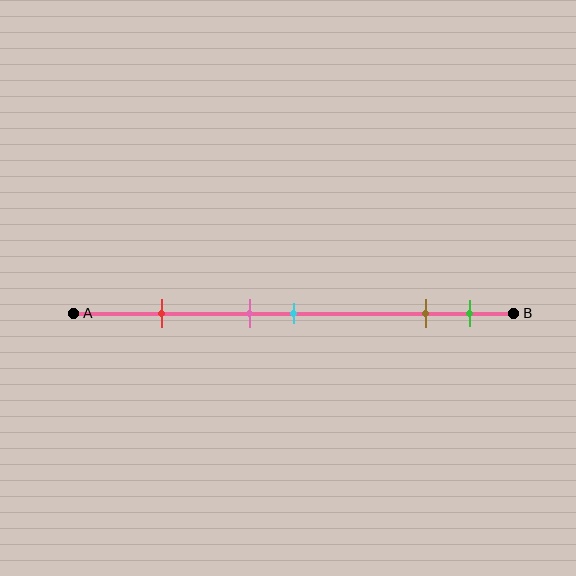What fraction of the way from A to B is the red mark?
The red mark is approximately 20% (0.2) of the way from A to B.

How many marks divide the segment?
There are 5 marks dividing the segment.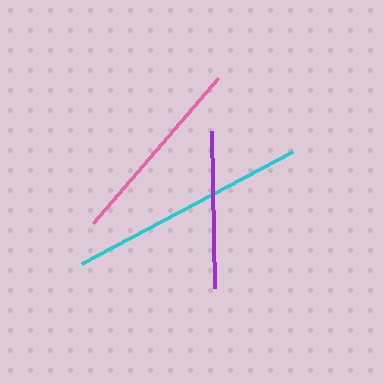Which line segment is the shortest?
The purple line is the shortest at approximately 157 pixels.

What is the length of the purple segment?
The purple segment is approximately 157 pixels long.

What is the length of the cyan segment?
The cyan segment is approximately 240 pixels long.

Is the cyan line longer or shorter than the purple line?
The cyan line is longer than the purple line.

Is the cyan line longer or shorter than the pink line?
The cyan line is longer than the pink line.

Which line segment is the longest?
The cyan line is the longest at approximately 240 pixels.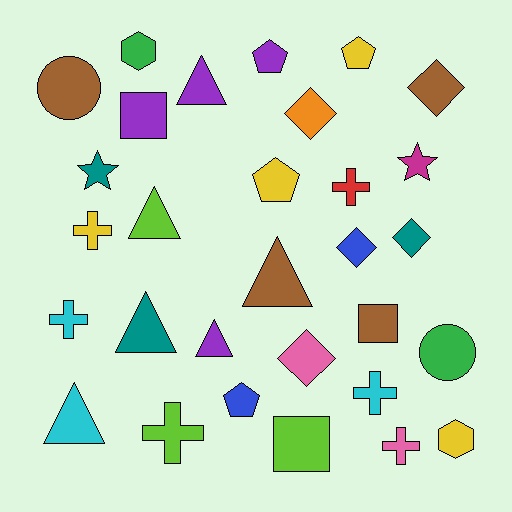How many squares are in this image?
There are 3 squares.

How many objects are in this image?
There are 30 objects.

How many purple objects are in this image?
There are 4 purple objects.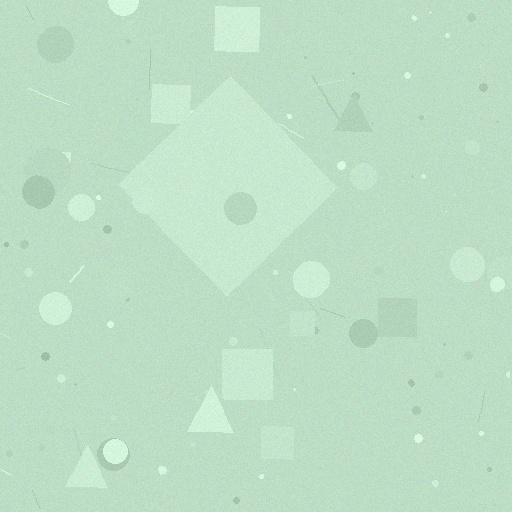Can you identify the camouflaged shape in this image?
The camouflaged shape is a diamond.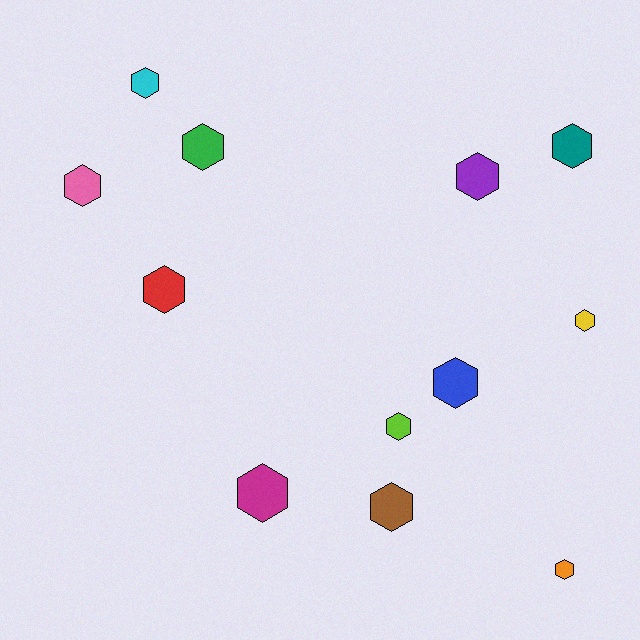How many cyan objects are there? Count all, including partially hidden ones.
There is 1 cyan object.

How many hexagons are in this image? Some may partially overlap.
There are 12 hexagons.